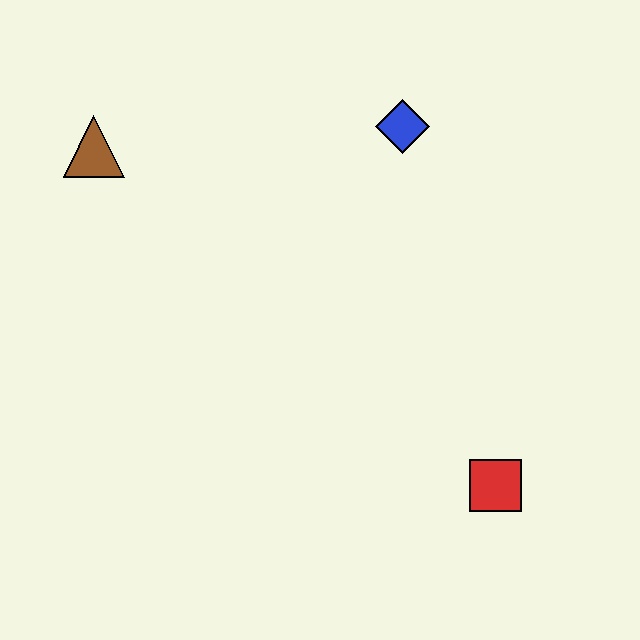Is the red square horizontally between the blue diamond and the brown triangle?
No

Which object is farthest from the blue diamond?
The red square is farthest from the blue diamond.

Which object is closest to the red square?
The blue diamond is closest to the red square.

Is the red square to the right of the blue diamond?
Yes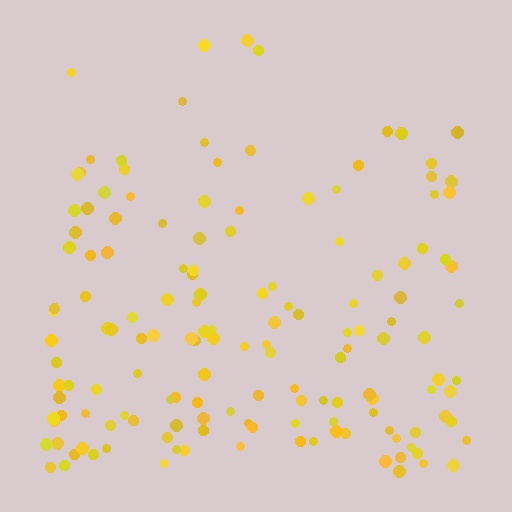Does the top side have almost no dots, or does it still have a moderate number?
Still a moderate number, just noticeably fewer than the bottom.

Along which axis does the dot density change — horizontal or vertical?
Vertical.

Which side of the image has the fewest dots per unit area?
The top.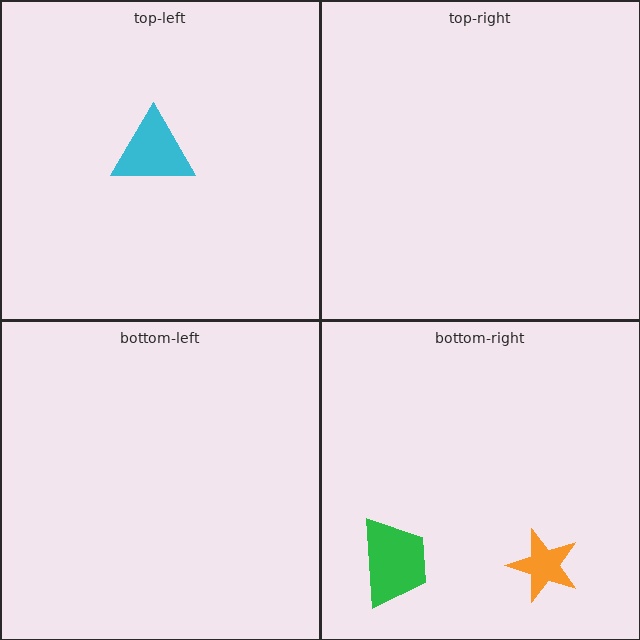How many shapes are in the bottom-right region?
2.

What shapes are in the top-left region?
The cyan triangle.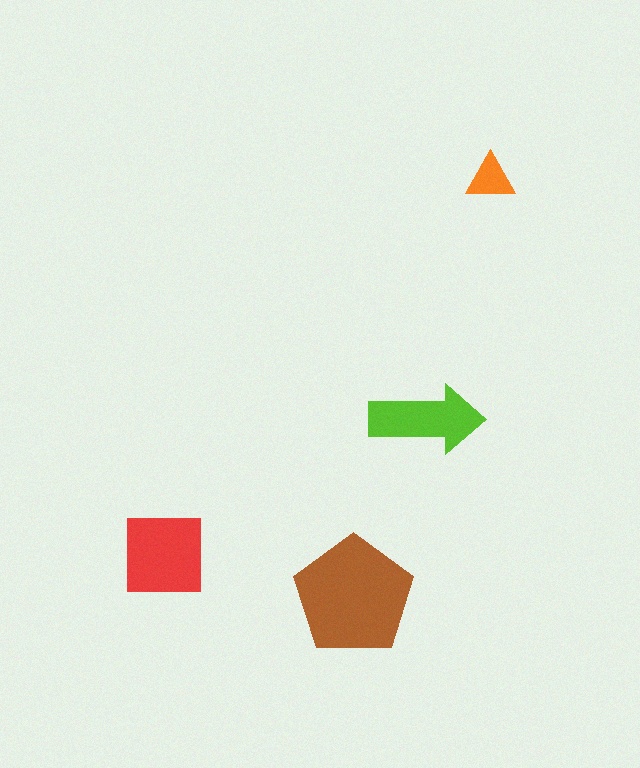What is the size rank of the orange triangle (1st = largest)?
4th.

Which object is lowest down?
The brown pentagon is bottommost.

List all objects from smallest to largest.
The orange triangle, the lime arrow, the red square, the brown pentagon.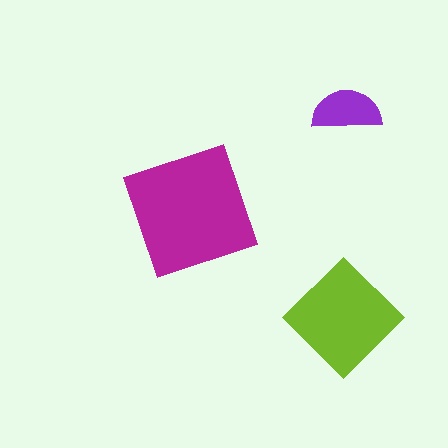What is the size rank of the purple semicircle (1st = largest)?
3rd.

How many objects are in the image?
There are 3 objects in the image.